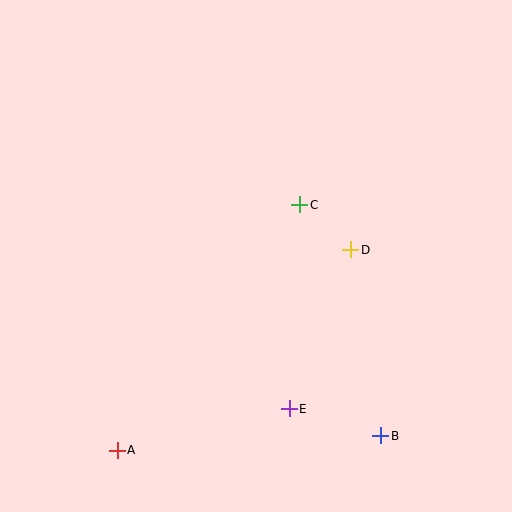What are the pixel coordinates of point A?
Point A is at (117, 450).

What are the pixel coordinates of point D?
Point D is at (351, 250).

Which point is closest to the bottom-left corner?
Point A is closest to the bottom-left corner.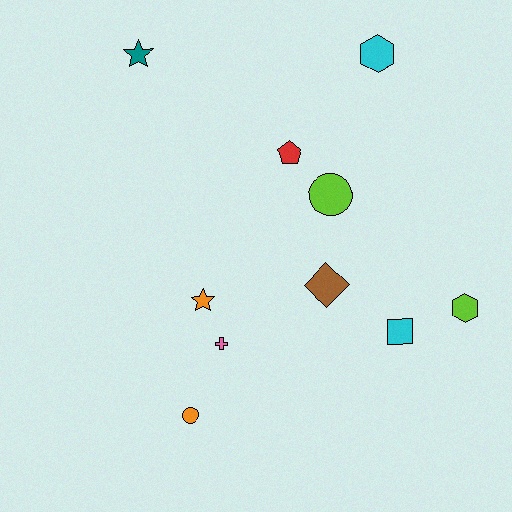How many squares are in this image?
There is 1 square.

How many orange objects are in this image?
There are 2 orange objects.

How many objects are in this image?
There are 10 objects.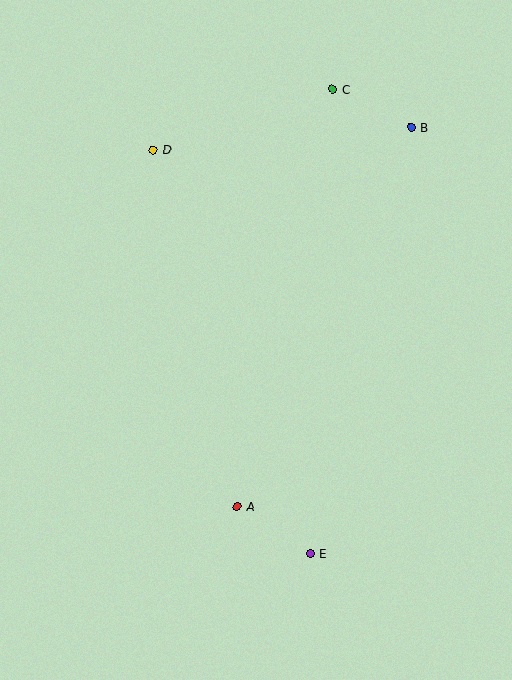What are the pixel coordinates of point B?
Point B is at (411, 127).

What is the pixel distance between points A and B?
The distance between A and B is 417 pixels.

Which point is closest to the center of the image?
Point A at (237, 507) is closest to the center.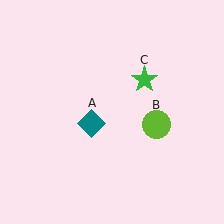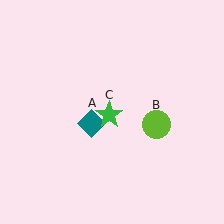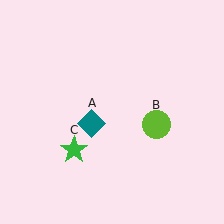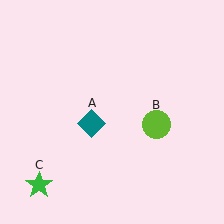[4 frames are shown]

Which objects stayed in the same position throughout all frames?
Teal diamond (object A) and lime circle (object B) remained stationary.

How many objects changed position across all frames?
1 object changed position: green star (object C).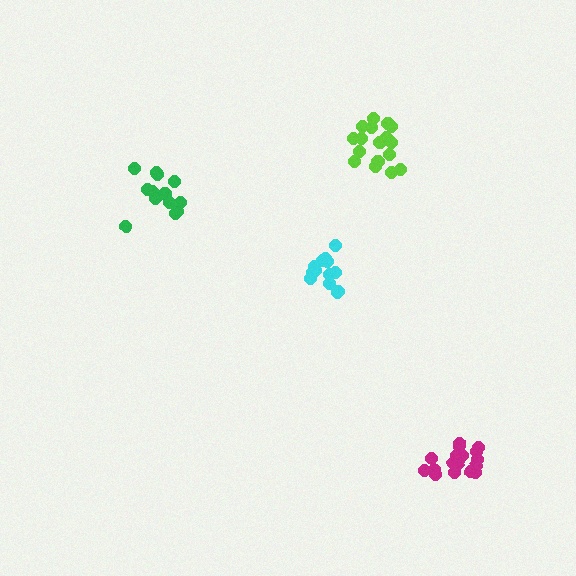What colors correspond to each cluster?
The clusters are colored: cyan, green, magenta, lime.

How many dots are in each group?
Group 1: 14 dots, Group 2: 13 dots, Group 3: 19 dots, Group 4: 17 dots (63 total).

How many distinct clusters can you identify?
There are 4 distinct clusters.